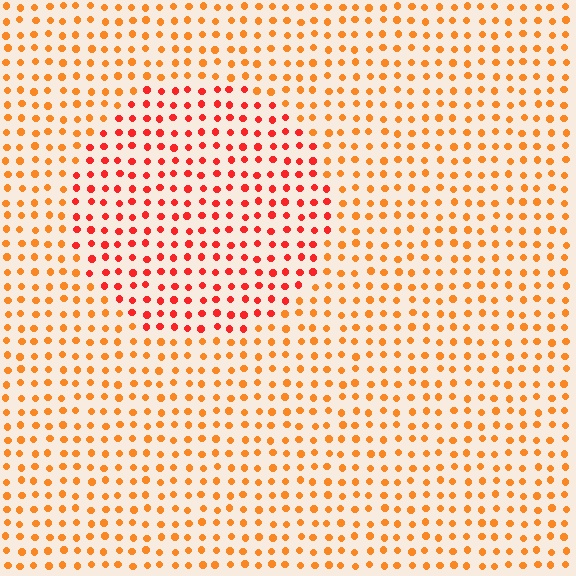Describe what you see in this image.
The image is filled with small orange elements in a uniform arrangement. A circle-shaped region is visible where the elements are tinted to a slightly different hue, forming a subtle color boundary.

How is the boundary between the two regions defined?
The boundary is defined purely by a slight shift in hue (about 29 degrees). Spacing, size, and orientation are identical on both sides.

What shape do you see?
I see a circle.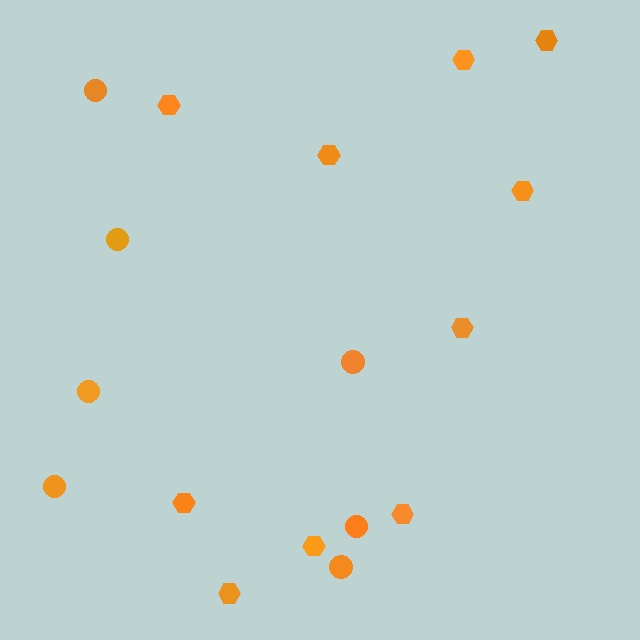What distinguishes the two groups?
There are 2 groups: one group of hexagons (10) and one group of circles (7).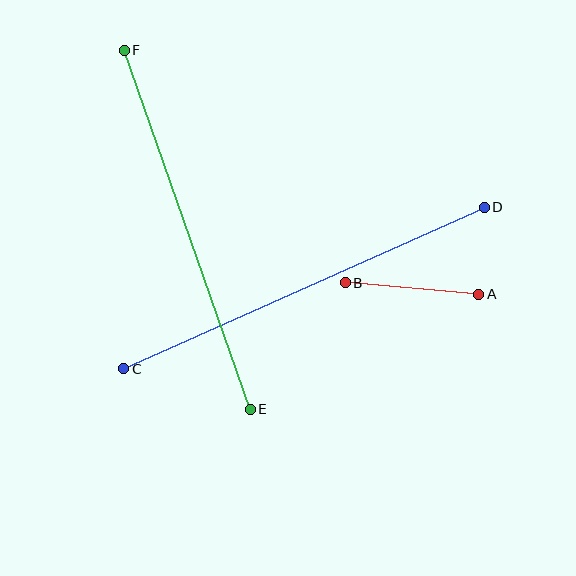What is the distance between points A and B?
The distance is approximately 134 pixels.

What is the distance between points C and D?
The distance is approximately 395 pixels.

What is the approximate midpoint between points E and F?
The midpoint is at approximately (187, 230) pixels.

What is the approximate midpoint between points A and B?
The midpoint is at approximately (412, 288) pixels.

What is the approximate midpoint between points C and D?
The midpoint is at approximately (304, 288) pixels.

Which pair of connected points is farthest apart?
Points C and D are farthest apart.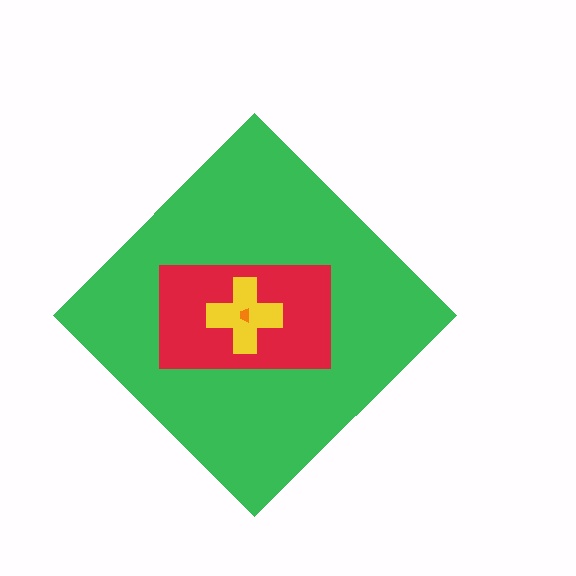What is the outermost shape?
The green diamond.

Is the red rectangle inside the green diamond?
Yes.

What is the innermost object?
The orange trapezoid.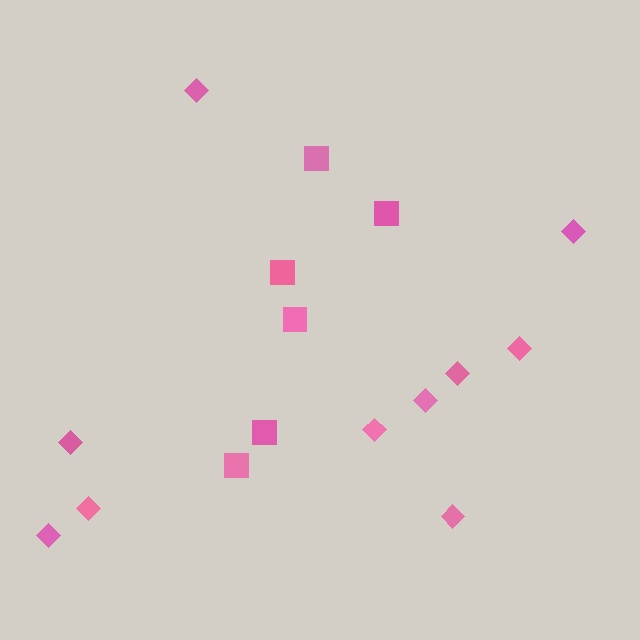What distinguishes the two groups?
There are 2 groups: one group of squares (6) and one group of diamonds (10).